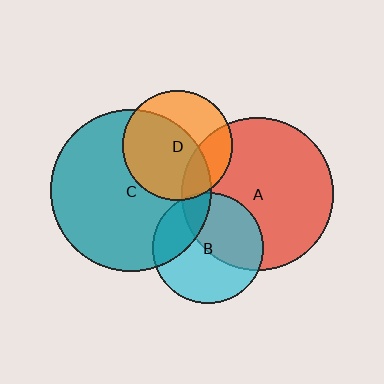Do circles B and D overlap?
Yes.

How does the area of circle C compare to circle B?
Approximately 2.1 times.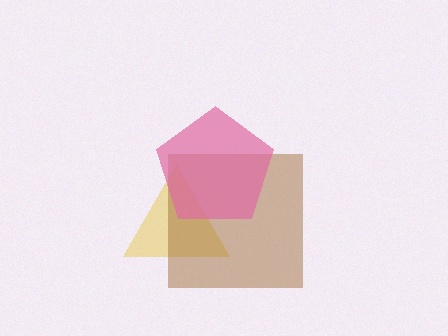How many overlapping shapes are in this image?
There are 3 overlapping shapes in the image.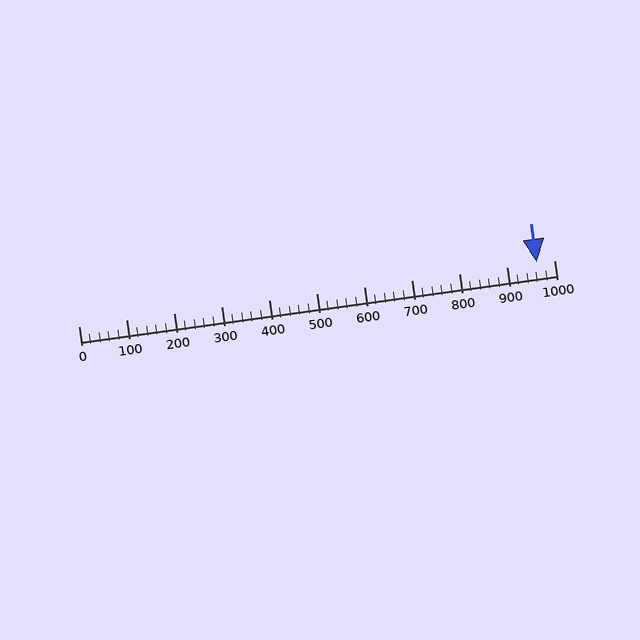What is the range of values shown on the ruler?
The ruler shows values from 0 to 1000.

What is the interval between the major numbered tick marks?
The major tick marks are spaced 100 units apart.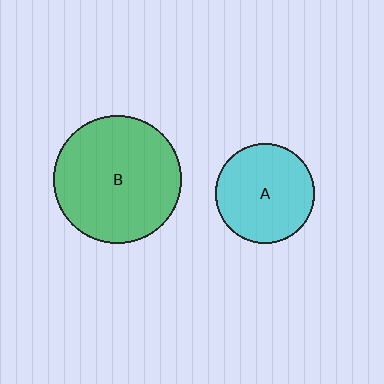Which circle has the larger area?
Circle B (green).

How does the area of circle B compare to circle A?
Approximately 1.7 times.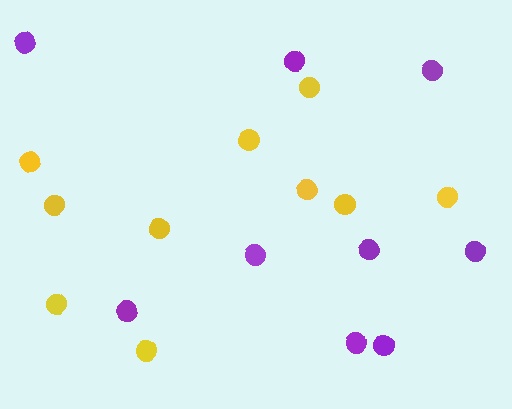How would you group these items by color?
There are 2 groups: one group of yellow circles (10) and one group of purple circles (9).